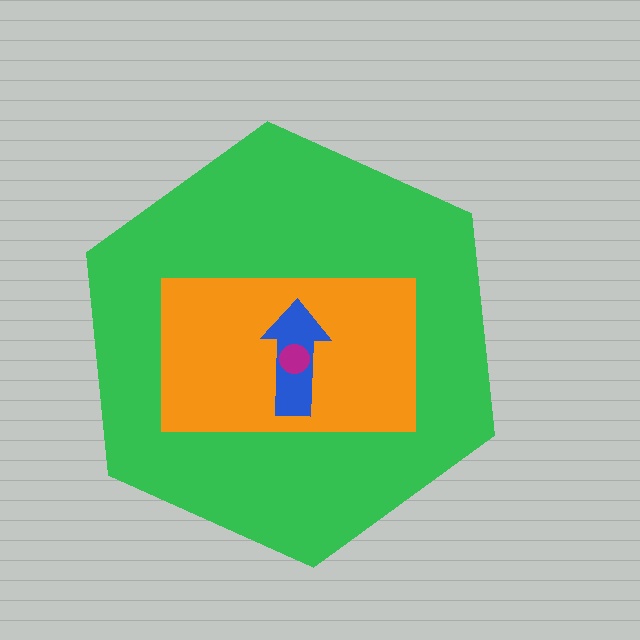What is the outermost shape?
The green hexagon.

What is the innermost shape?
The magenta circle.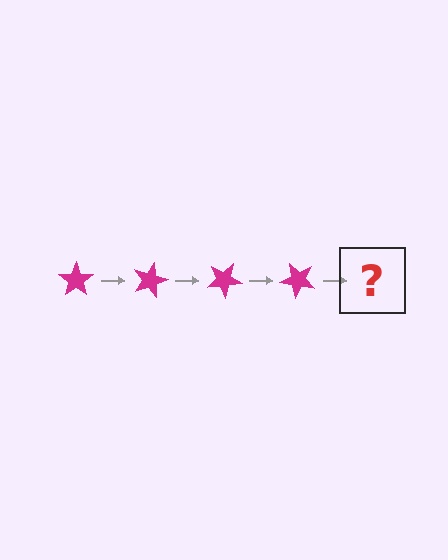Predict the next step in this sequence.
The next step is a magenta star rotated 60 degrees.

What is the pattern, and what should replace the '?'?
The pattern is that the star rotates 15 degrees each step. The '?' should be a magenta star rotated 60 degrees.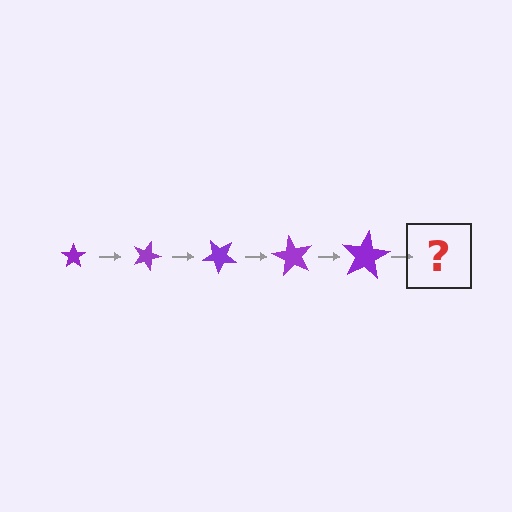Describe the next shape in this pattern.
It should be a star, larger than the previous one and rotated 100 degrees from the start.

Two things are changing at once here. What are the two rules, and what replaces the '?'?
The two rules are that the star grows larger each step and it rotates 20 degrees each step. The '?' should be a star, larger than the previous one and rotated 100 degrees from the start.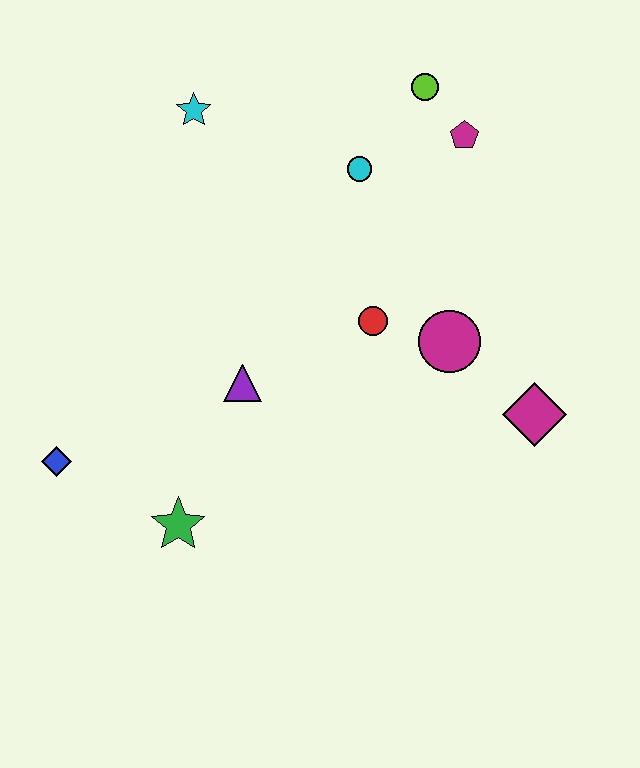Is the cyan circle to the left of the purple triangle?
No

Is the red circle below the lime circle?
Yes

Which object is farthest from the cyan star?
The magenta diamond is farthest from the cyan star.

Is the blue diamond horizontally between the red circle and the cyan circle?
No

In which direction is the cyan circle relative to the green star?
The cyan circle is above the green star.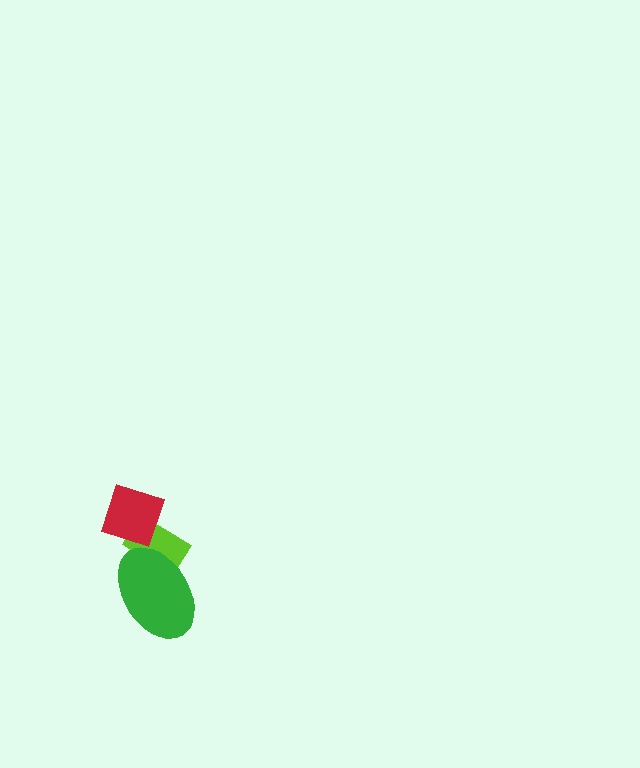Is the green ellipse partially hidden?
No, no other shape covers it.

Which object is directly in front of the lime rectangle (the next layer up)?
The red diamond is directly in front of the lime rectangle.